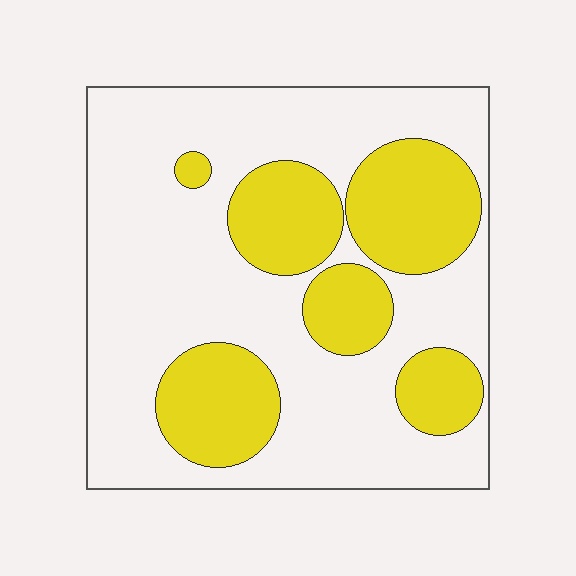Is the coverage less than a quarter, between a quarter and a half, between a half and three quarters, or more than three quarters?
Between a quarter and a half.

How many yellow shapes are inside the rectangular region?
6.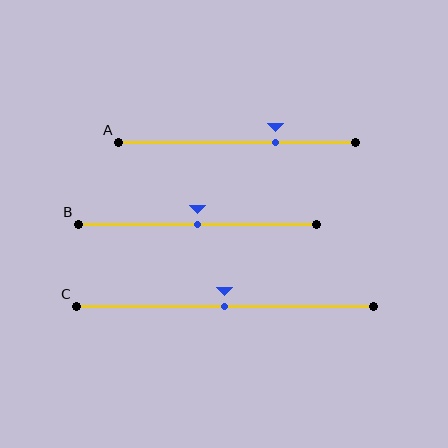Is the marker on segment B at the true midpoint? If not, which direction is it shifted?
Yes, the marker on segment B is at the true midpoint.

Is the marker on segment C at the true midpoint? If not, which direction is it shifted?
Yes, the marker on segment C is at the true midpoint.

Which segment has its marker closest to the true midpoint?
Segment B has its marker closest to the true midpoint.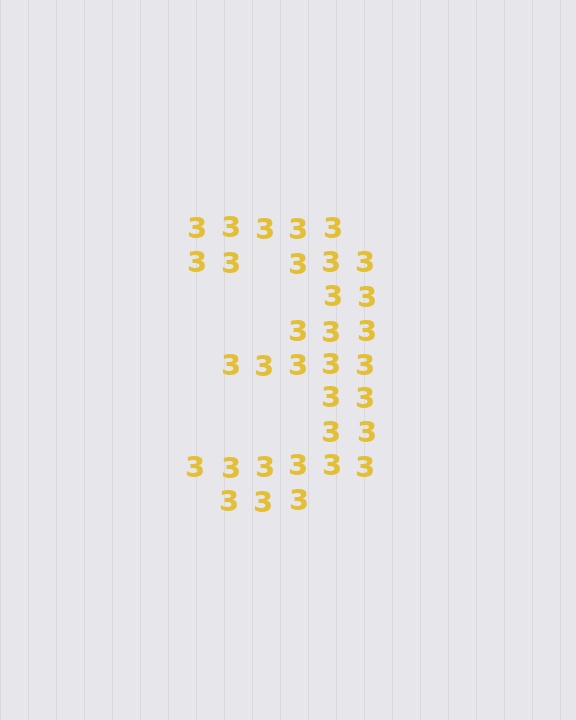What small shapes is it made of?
It is made of small digit 3's.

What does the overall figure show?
The overall figure shows the digit 3.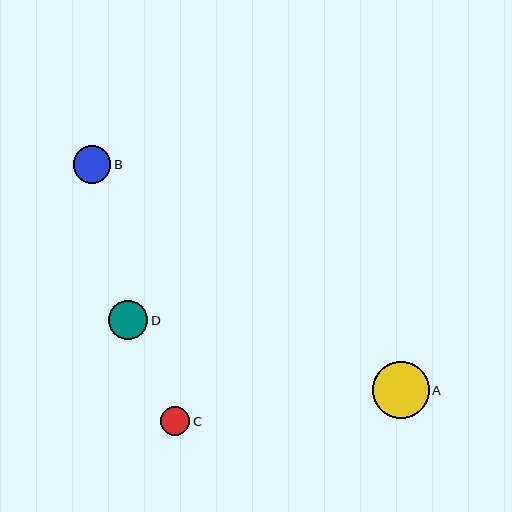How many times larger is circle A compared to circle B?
Circle A is approximately 1.5 times the size of circle B.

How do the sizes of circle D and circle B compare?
Circle D and circle B are approximately the same size.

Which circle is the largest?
Circle A is the largest with a size of approximately 57 pixels.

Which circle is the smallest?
Circle C is the smallest with a size of approximately 29 pixels.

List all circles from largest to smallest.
From largest to smallest: A, D, B, C.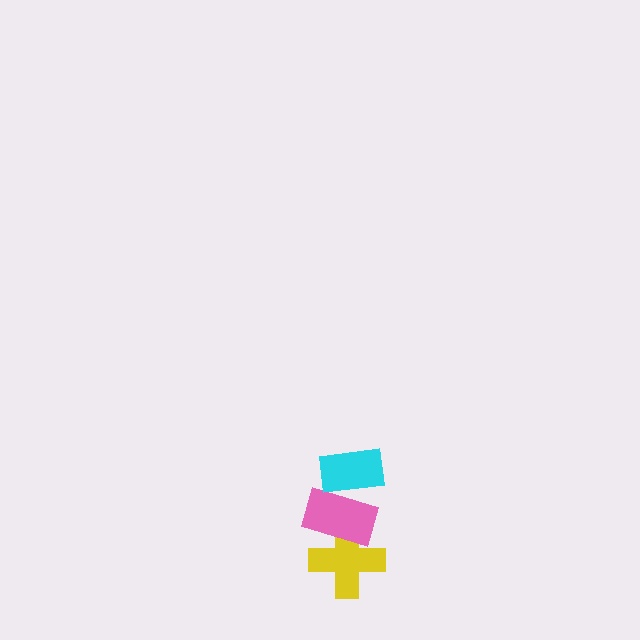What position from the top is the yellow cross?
The yellow cross is 3rd from the top.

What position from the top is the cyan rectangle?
The cyan rectangle is 1st from the top.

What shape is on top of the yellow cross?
The pink rectangle is on top of the yellow cross.